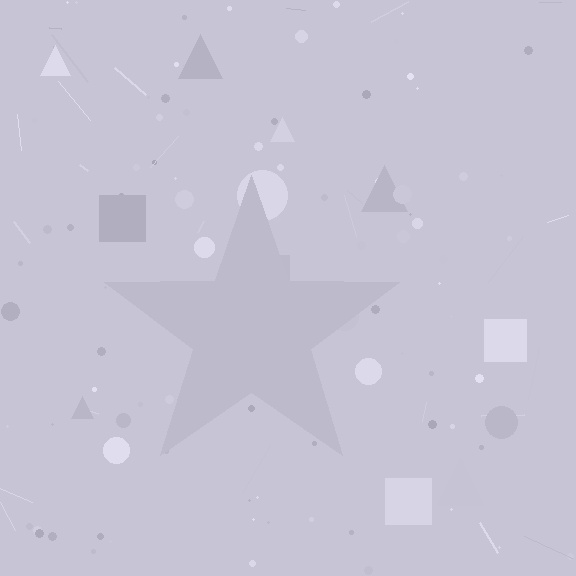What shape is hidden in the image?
A star is hidden in the image.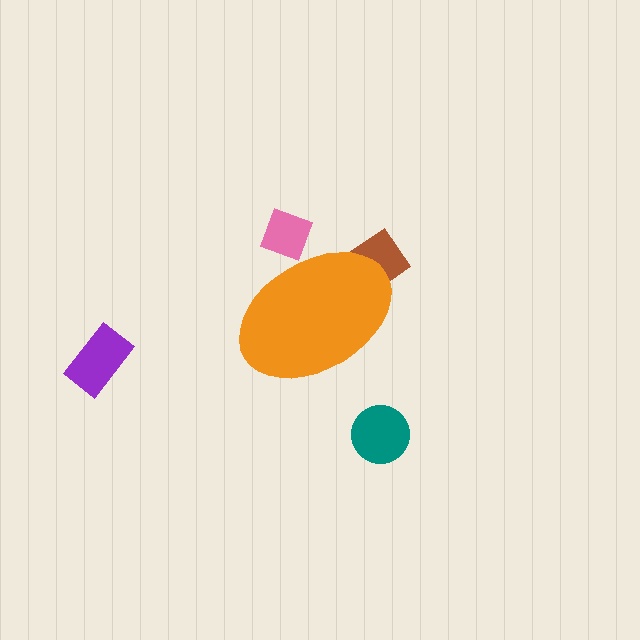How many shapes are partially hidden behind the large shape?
2 shapes are partially hidden.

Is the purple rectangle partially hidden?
No, the purple rectangle is fully visible.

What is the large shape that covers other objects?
An orange ellipse.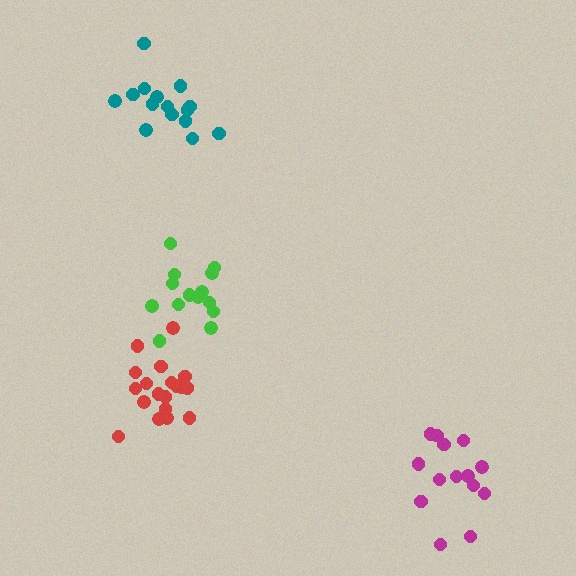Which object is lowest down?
The magenta cluster is bottommost.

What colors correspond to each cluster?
The clusters are colored: teal, magenta, green, red.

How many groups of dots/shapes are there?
There are 4 groups.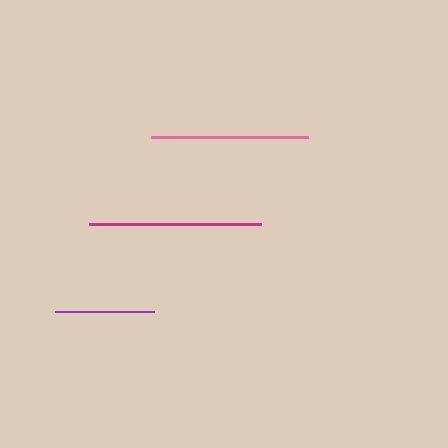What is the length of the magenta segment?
The magenta segment is approximately 172 pixels long.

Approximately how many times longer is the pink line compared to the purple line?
The pink line is approximately 1.6 times the length of the purple line.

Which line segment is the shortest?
The purple line is the shortest at approximately 98 pixels.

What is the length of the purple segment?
The purple segment is approximately 98 pixels long.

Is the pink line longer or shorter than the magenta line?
The magenta line is longer than the pink line.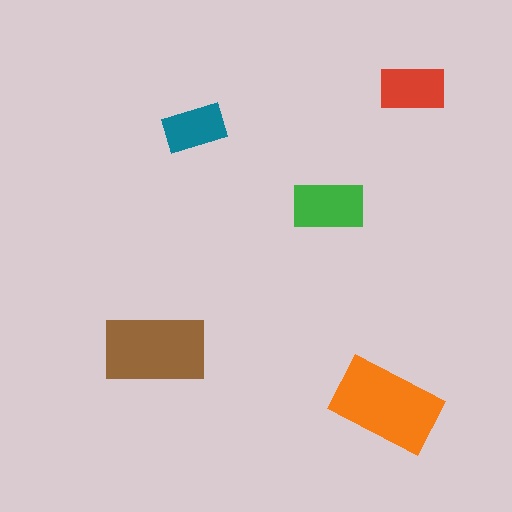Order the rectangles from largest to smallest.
the orange one, the brown one, the green one, the red one, the teal one.